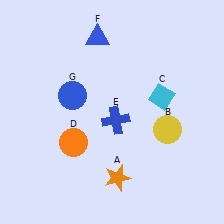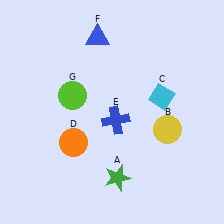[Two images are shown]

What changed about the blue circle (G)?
In Image 1, G is blue. In Image 2, it changed to lime.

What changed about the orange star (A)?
In Image 1, A is orange. In Image 2, it changed to green.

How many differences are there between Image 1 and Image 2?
There are 2 differences between the two images.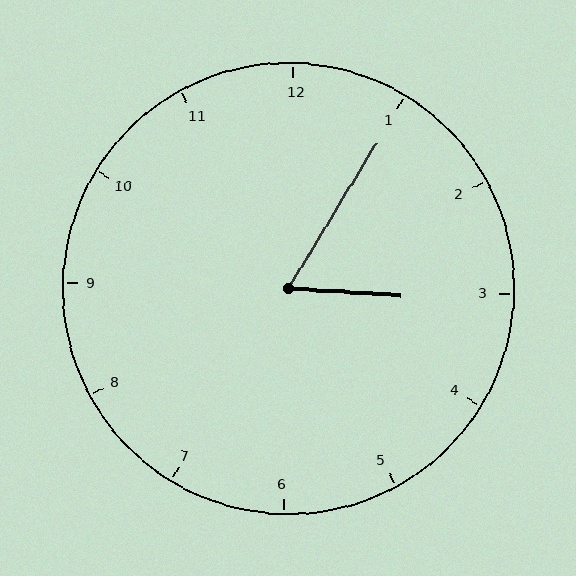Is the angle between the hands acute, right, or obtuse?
It is acute.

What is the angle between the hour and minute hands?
Approximately 62 degrees.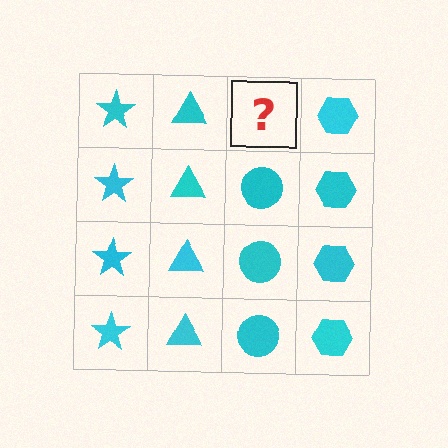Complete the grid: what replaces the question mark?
The question mark should be replaced with a cyan circle.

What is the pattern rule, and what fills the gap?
The rule is that each column has a consistent shape. The gap should be filled with a cyan circle.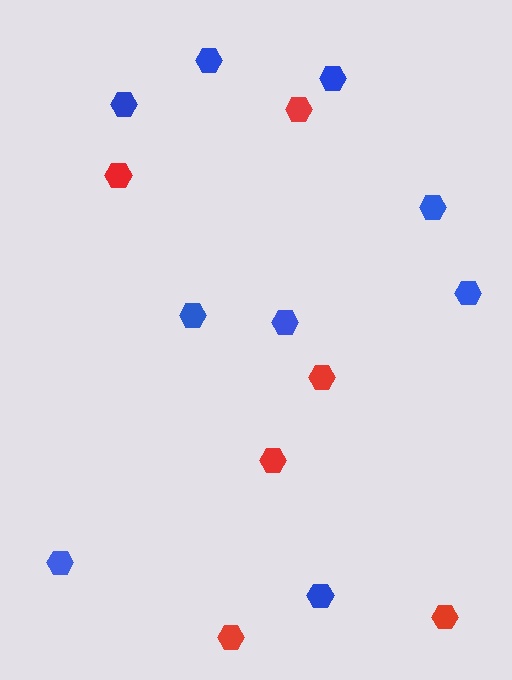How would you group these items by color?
There are 2 groups: one group of red hexagons (6) and one group of blue hexagons (9).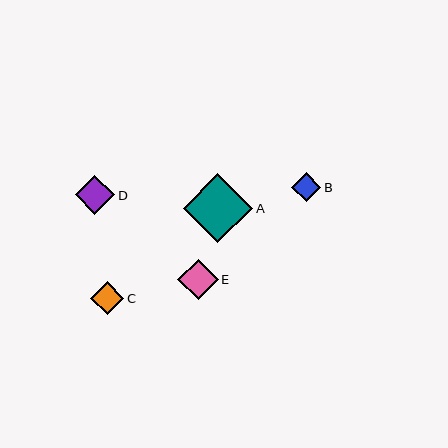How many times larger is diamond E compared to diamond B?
Diamond E is approximately 1.4 times the size of diamond B.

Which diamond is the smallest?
Diamond B is the smallest with a size of approximately 30 pixels.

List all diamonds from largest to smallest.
From largest to smallest: A, E, D, C, B.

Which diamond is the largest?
Diamond A is the largest with a size of approximately 69 pixels.